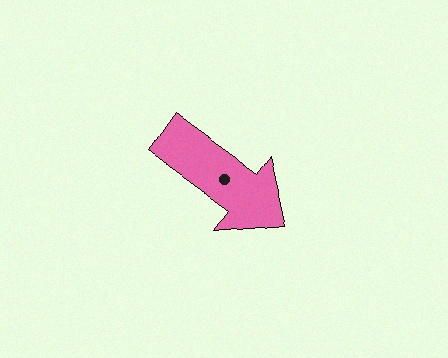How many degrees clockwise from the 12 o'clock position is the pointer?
Approximately 126 degrees.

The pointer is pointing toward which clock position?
Roughly 4 o'clock.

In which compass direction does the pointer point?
Southeast.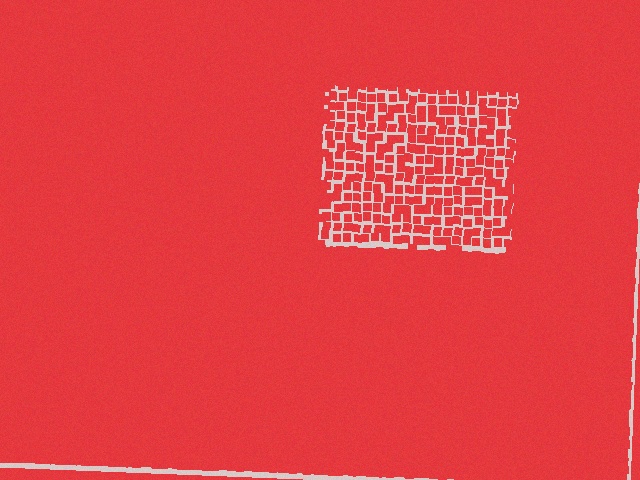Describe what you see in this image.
The image contains small red elements arranged at two different densities. A rectangle-shaped region is visible where the elements are less densely packed than the surrounding area.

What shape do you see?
I see a rectangle.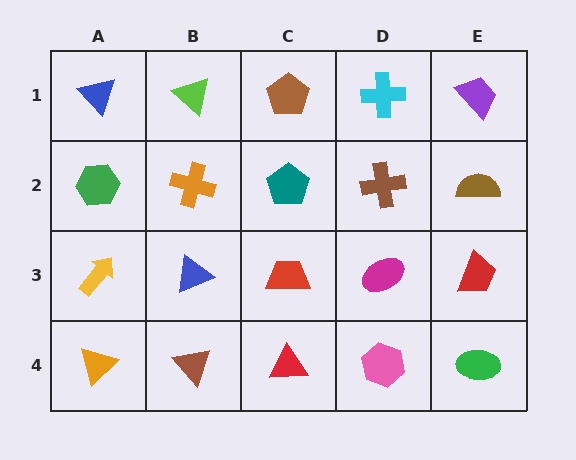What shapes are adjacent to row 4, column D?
A magenta ellipse (row 3, column D), a red triangle (row 4, column C), a green ellipse (row 4, column E).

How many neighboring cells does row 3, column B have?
4.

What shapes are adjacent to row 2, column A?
A blue triangle (row 1, column A), a yellow arrow (row 3, column A), an orange cross (row 2, column B).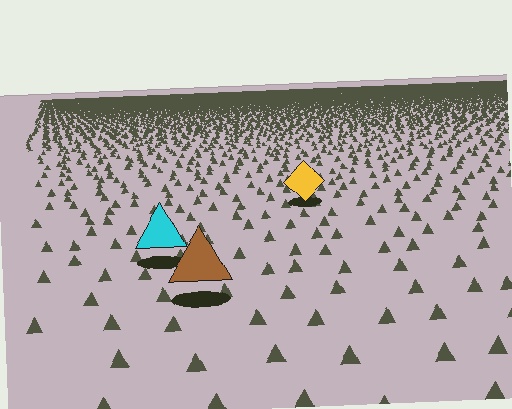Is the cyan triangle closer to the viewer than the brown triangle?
No. The brown triangle is closer — you can tell from the texture gradient: the ground texture is coarser near it.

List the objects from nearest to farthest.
From nearest to farthest: the brown triangle, the cyan triangle, the yellow diamond.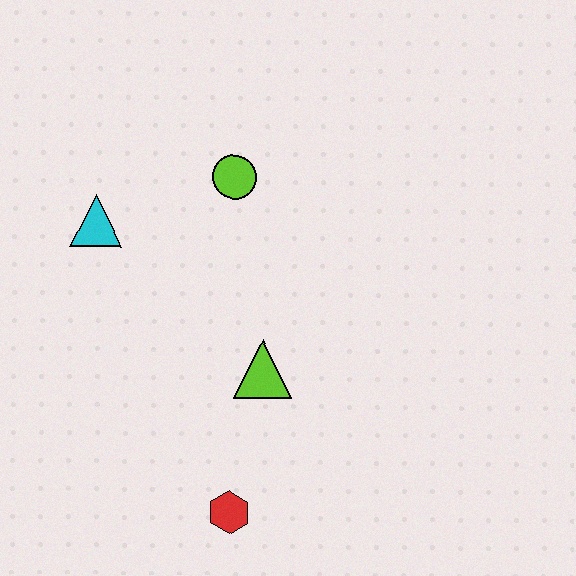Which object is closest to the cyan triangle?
The lime circle is closest to the cyan triangle.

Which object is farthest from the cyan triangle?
The red hexagon is farthest from the cyan triangle.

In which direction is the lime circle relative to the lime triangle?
The lime circle is above the lime triangle.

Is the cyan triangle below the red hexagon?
No